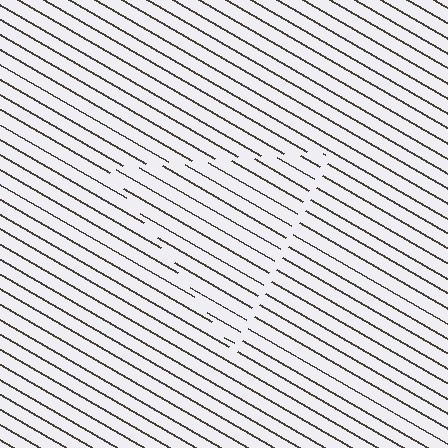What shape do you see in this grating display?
An illusory triangle. The interior of the shape contains the same grating, shifted by half a period — the contour is defined by the phase discontinuity where line-ends from the inner and outer gratings abut.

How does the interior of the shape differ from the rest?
The interior of the shape contains the same grating, shifted by half a period — the contour is defined by the phase discontinuity where line-ends from the inner and outer gratings abut.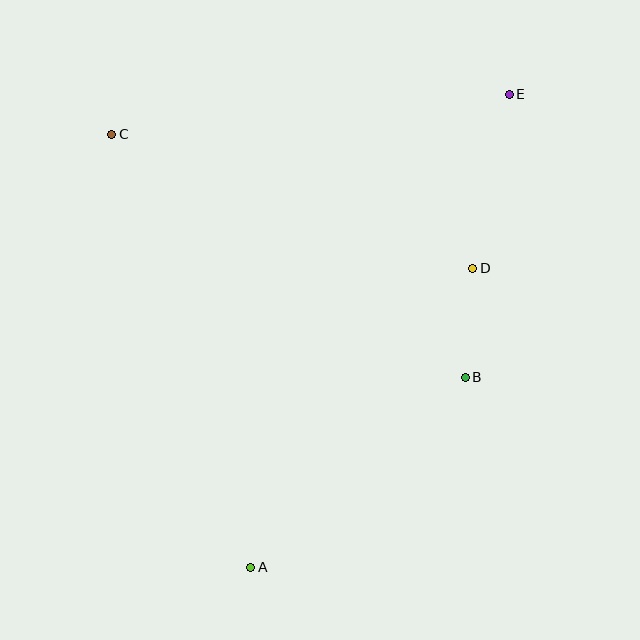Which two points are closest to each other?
Points B and D are closest to each other.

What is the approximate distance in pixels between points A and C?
The distance between A and C is approximately 455 pixels.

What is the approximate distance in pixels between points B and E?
The distance between B and E is approximately 286 pixels.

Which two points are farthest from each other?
Points A and E are farthest from each other.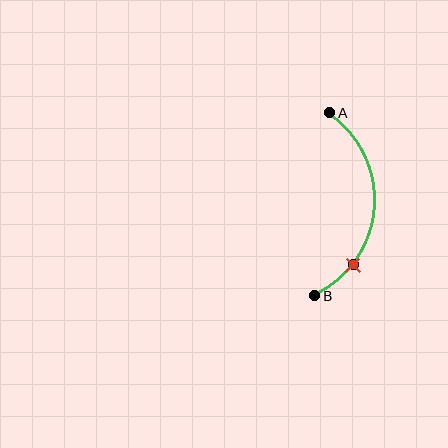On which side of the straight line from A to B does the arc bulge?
The arc bulges to the right of the straight line connecting A and B.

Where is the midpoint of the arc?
The arc midpoint is the point on the curve farthest from the straight line joining A and B. It sits to the right of that line.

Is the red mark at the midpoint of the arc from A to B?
No. The red mark lies on the arc but is closer to endpoint B. The arc midpoint would be at the point on the curve equidistant along the arc from both A and B.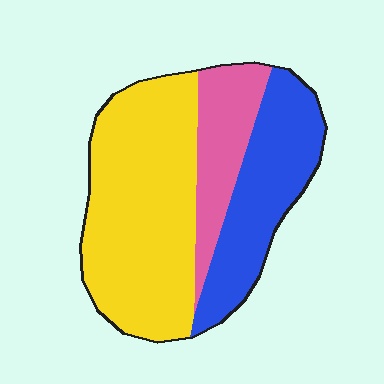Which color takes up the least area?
Pink, at roughly 20%.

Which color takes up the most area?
Yellow, at roughly 50%.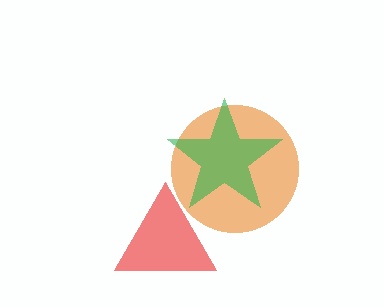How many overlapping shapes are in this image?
There are 3 overlapping shapes in the image.